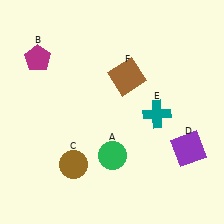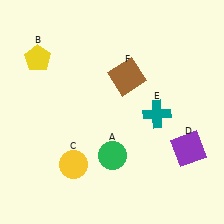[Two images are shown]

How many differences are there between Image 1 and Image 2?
There are 2 differences between the two images.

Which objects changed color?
B changed from magenta to yellow. C changed from brown to yellow.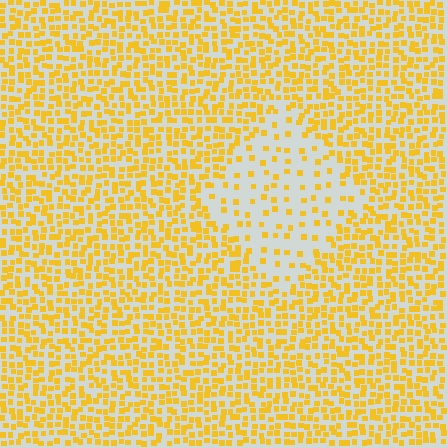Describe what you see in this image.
The image contains small yellow elements arranged at two different densities. A diamond-shaped region is visible where the elements are less densely packed than the surrounding area.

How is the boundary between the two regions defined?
The boundary is defined by a change in element density (approximately 2.7x ratio). All elements are the same color, size, and shape.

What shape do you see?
I see a diamond.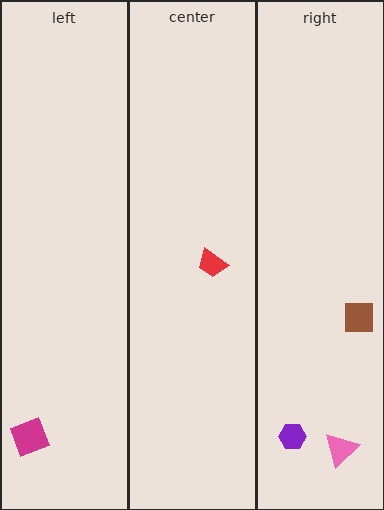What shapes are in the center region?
The red trapezoid.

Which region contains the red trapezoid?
The center region.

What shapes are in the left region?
The magenta diamond.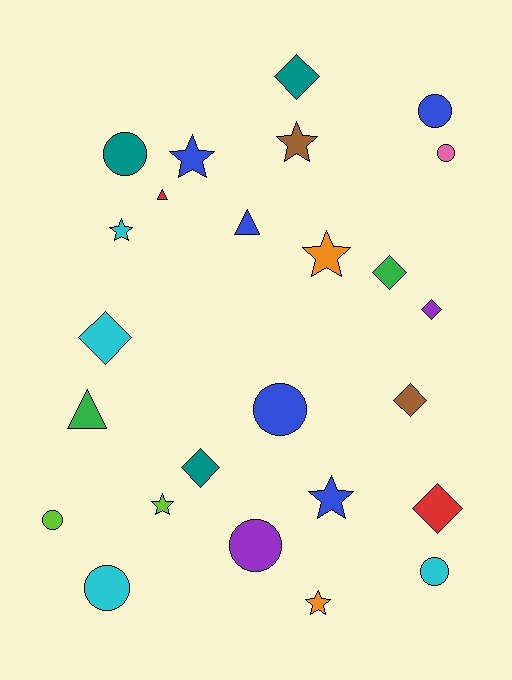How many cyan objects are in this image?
There are 4 cyan objects.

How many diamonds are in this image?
There are 7 diamonds.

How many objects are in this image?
There are 25 objects.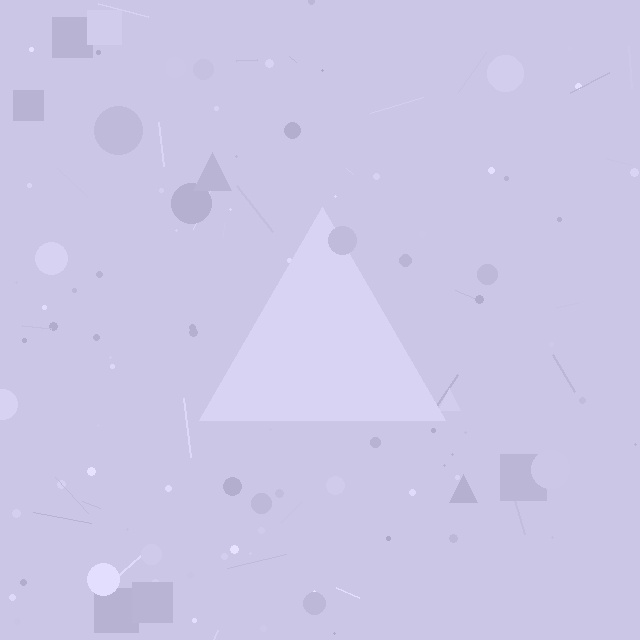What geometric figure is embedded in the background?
A triangle is embedded in the background.